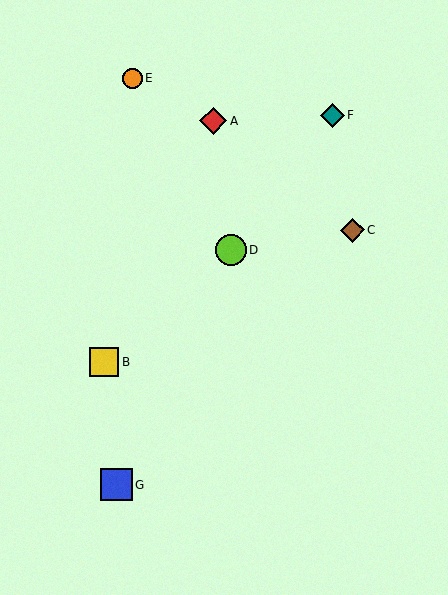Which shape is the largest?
The blue square (labeled G) is the largest.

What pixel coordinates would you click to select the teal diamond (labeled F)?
Click at (333, 115) to select the teal diamond F.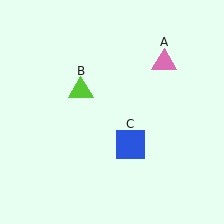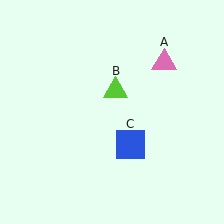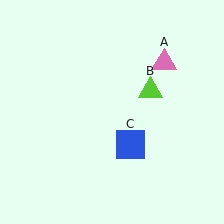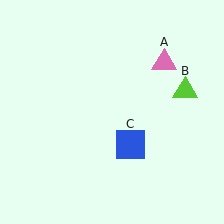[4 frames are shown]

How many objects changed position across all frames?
1 object changed position: lime triangle (object B).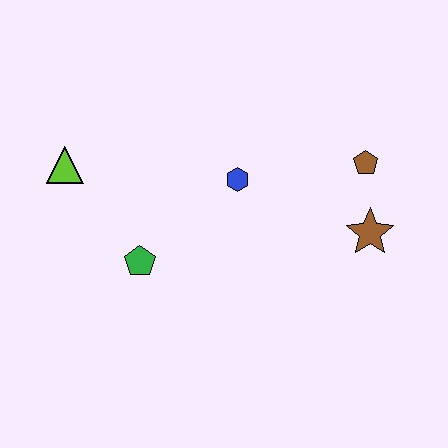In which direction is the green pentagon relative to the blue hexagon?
The green pentagon is to the left of the blue hexagon.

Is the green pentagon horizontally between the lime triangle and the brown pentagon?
Yes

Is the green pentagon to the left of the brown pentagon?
Yes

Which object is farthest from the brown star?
The lime triangle is farthest from the brown star.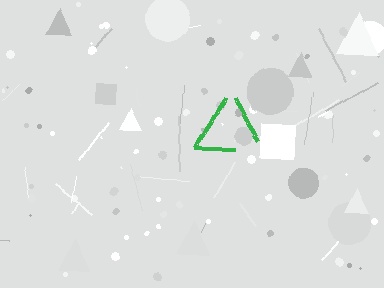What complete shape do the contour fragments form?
The contour fragments form a triangle.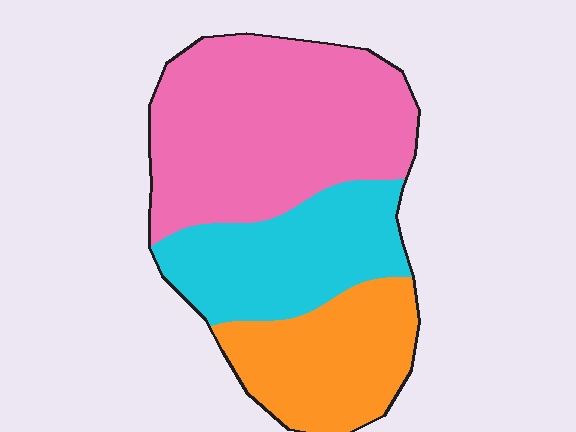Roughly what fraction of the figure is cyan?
Cyan takes up about one quarter (1/4) of the figure.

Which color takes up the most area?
Pink, at roughly 50%.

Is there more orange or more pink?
Pink.